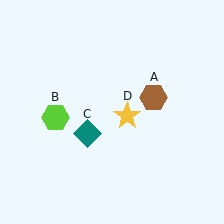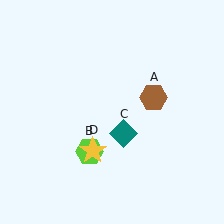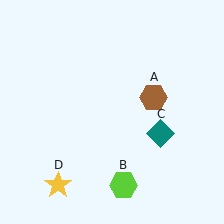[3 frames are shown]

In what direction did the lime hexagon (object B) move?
The lime hexagon (object B) moved down and to the right.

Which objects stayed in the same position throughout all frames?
Brown hexagon (object A) remained stationary.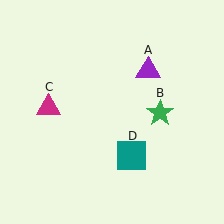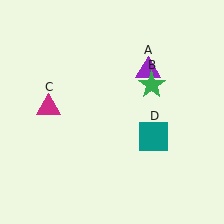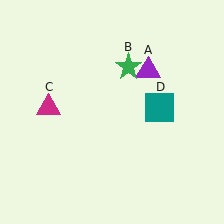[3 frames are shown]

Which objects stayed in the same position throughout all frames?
Purple triangle (object A) and magenta triangle (object C) remained stationary.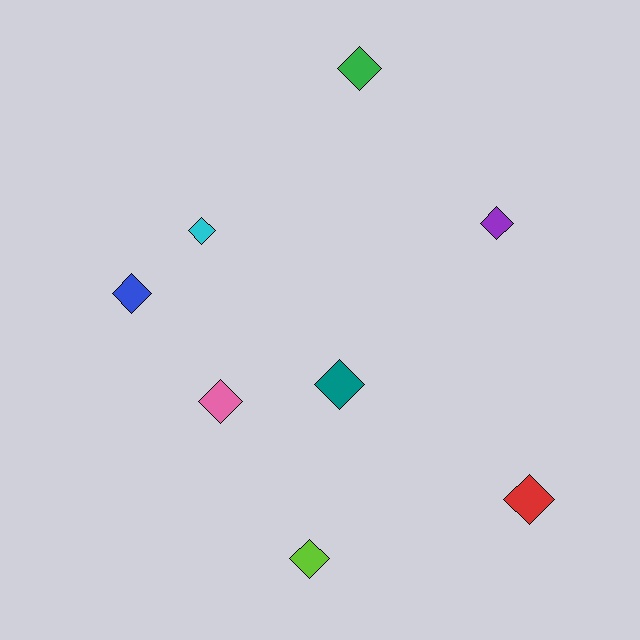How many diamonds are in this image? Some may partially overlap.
There are 8 diamonds.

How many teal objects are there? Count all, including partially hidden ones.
There is 1 teal object.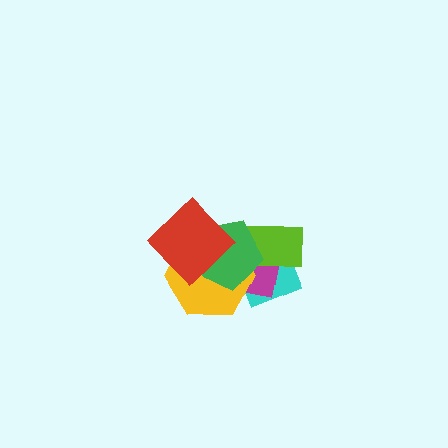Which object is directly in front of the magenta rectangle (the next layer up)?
The lime rectangle is directly in front of the magenta rectangle.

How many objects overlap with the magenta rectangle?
5 objects overlap with the magenta rectangle.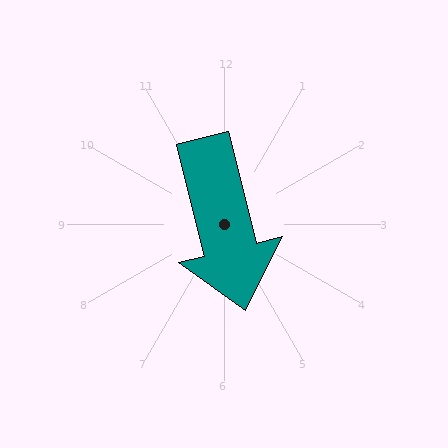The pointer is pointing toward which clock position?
Roughly 6 o'clock.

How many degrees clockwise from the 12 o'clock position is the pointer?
Approximately 166 degrees.